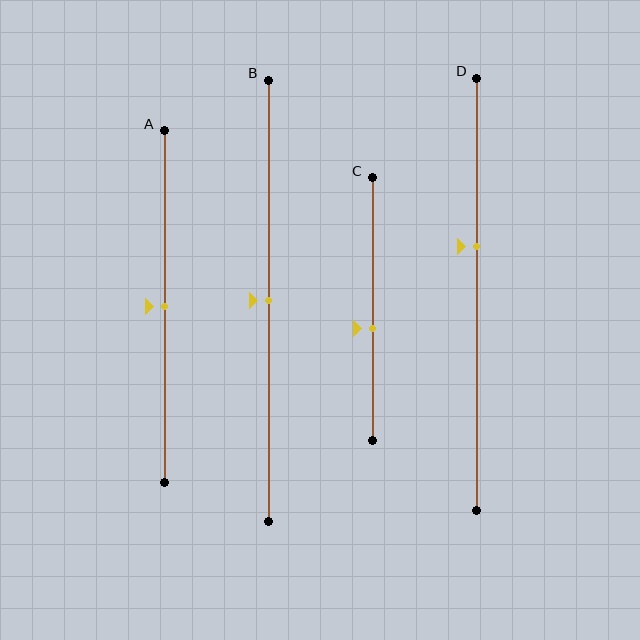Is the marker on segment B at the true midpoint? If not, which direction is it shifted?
Yes, the marker on segment B is at the true midpoint.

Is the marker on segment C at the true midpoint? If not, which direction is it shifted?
No, the marker on segment C is shifted downward by about 7% of the segment length.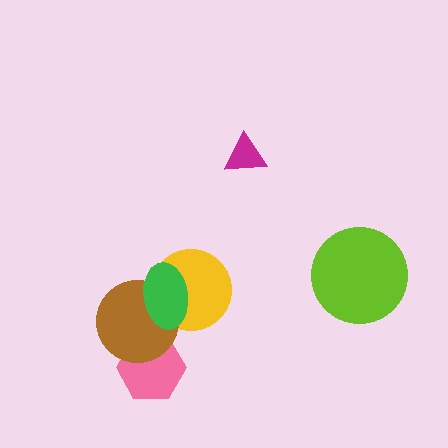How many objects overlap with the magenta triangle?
0 objects overlap with the magenta triangle.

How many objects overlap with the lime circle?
0 objects overlap with the lime circle.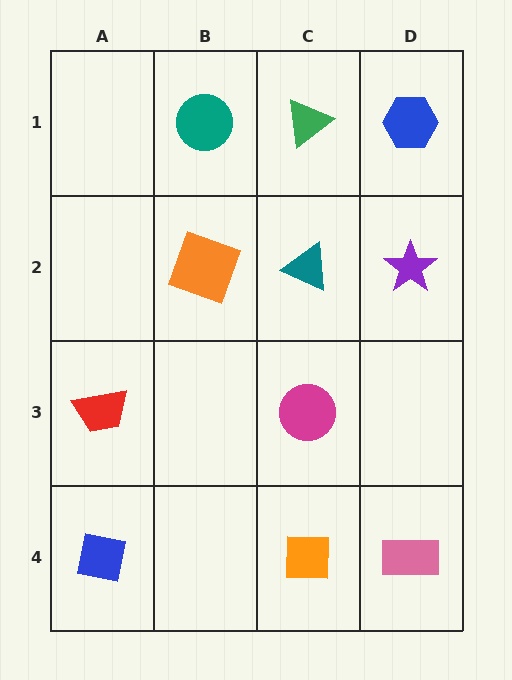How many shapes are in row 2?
3 shapes.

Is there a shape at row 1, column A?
No, that cell is empty.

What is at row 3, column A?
A red trapezoid.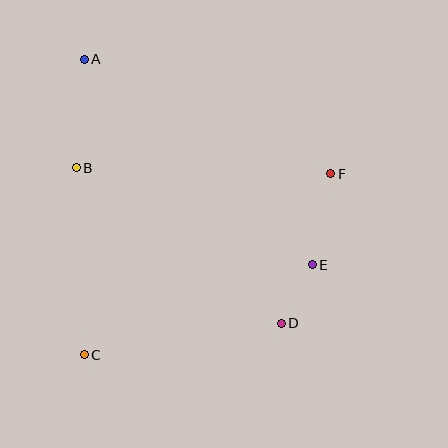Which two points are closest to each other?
Points D and E are closest to each other.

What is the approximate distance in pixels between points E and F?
The distance between E and F is approximately 93 pixels.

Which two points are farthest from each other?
Points A and D are farthest from each other.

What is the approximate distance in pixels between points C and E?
The distance between C and E is approximately 245 pixels.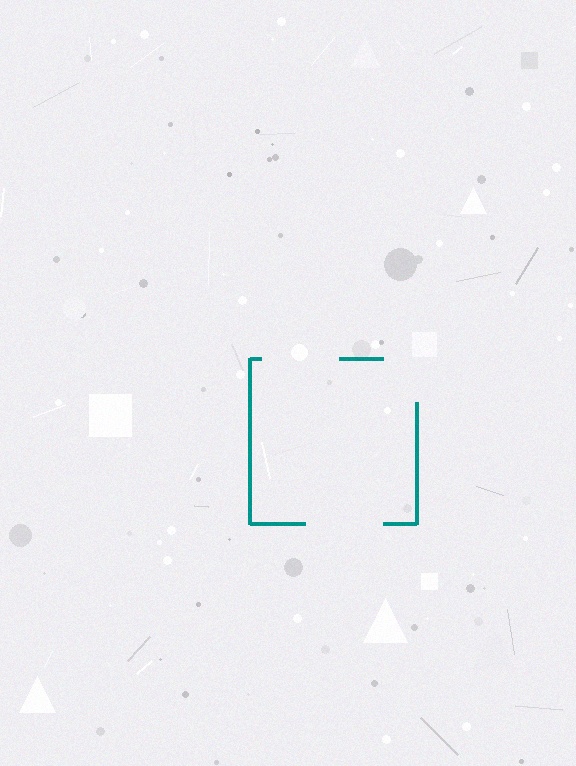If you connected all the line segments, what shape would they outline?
They would outline a square.